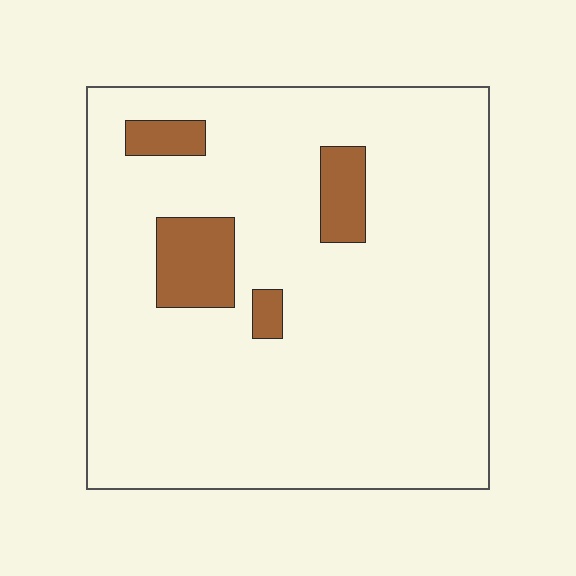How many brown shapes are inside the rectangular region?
4.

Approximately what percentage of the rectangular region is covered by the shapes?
Approximately 10%.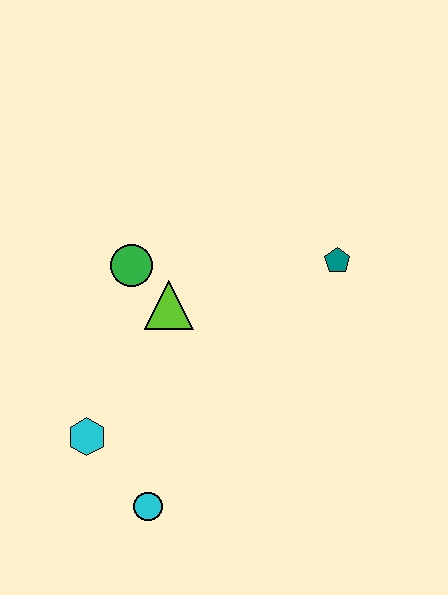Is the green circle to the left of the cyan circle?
Yes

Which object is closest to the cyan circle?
The cyan hexagon is closest to the cyan circle.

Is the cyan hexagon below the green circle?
Yes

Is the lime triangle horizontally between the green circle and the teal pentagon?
Yes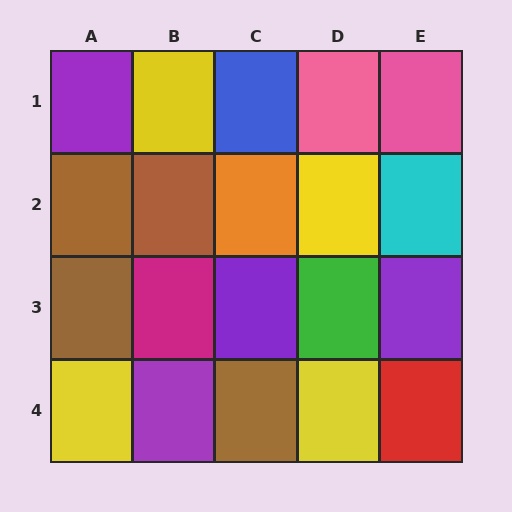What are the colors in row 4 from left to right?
Yellow, purple, brown, yellow, red.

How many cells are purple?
4 cells are purple.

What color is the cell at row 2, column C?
Orange.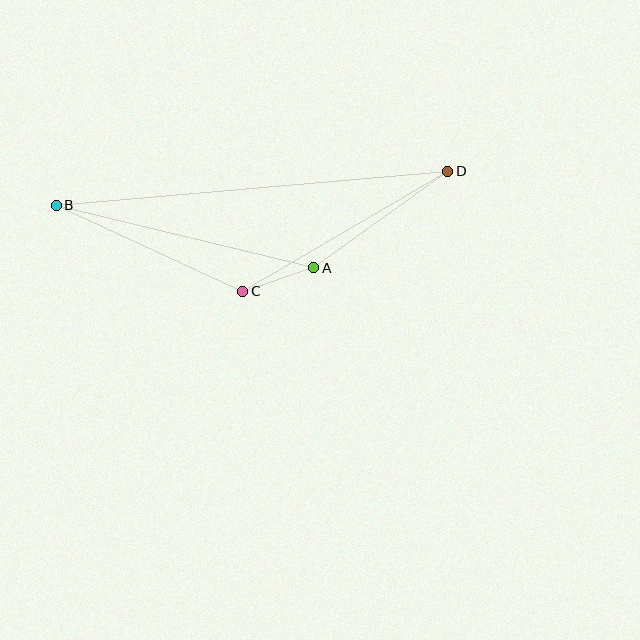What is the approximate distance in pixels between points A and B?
The distance between A and B is approximately 265 pixels.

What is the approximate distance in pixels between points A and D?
The distance between A and D is approximately 165 pixels.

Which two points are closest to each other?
Points A and C are closest to each other.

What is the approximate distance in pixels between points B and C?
The distance between B and C is approximately 205 pixels.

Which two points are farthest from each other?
Points B and D are farthest from each other.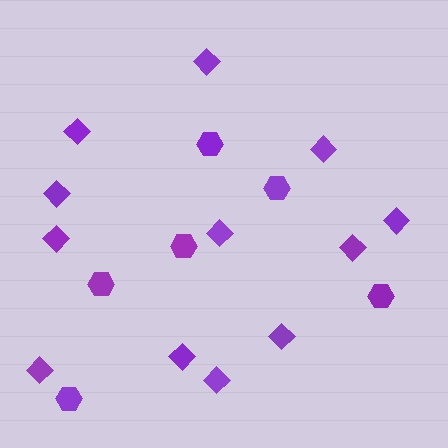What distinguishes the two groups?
There are 2 groups: one group of hexagons (6) and one group of diamonds (12).